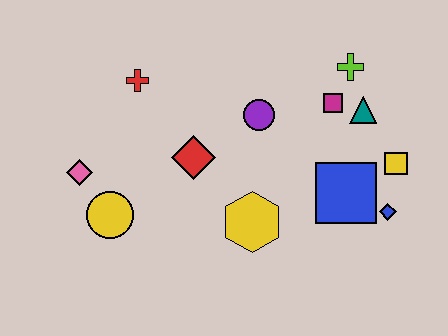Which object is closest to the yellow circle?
The pink diamond is closest to the yellow circle.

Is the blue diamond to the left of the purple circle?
No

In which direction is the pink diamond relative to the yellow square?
The pink diamond is to the left of the yellow square.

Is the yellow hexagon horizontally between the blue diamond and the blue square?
No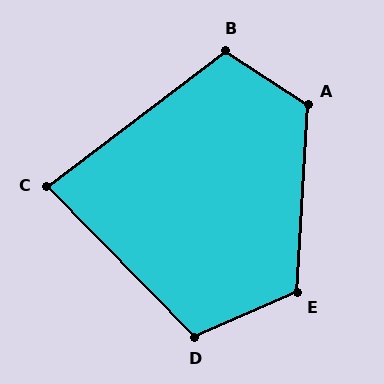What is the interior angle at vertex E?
Approximately 117 degrees (obtuse).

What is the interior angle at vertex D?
Approximately 111 degrees (obtuse).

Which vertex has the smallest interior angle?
C, at approximately 83 degrees.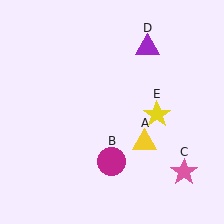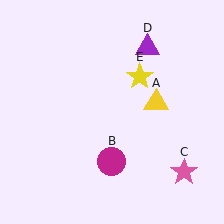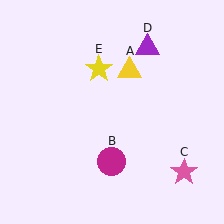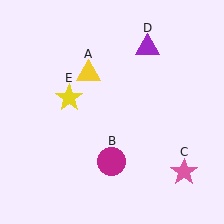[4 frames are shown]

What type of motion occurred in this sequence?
The yellow triangle (object A), yellow star (object E) rotated counterclockwise around the center of the scene.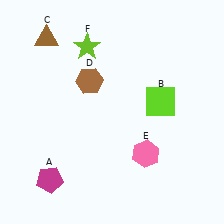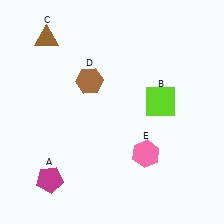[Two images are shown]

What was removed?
The lime star (F) was removed in Image 2.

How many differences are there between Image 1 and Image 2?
There is 1 difference between the two images.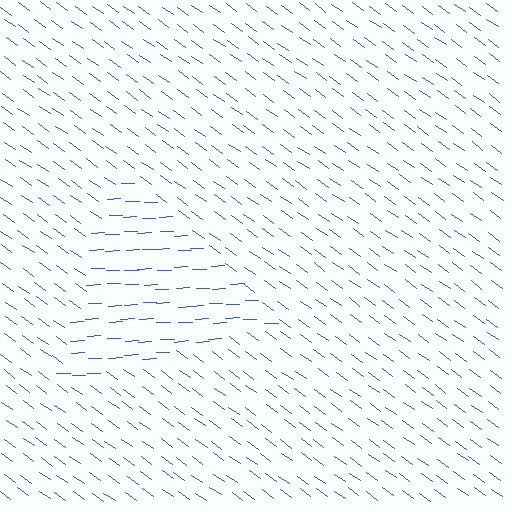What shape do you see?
I see a triangle.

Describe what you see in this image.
The image is filled with small blue line segments. A triangle region in the image has lines oriented differently from the surrounding lines, creating a visible texture boundary.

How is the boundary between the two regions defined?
The boundary is defined purely by a change in line orientation (approximately 38 degrees difference). All lines are the same color and thickness.